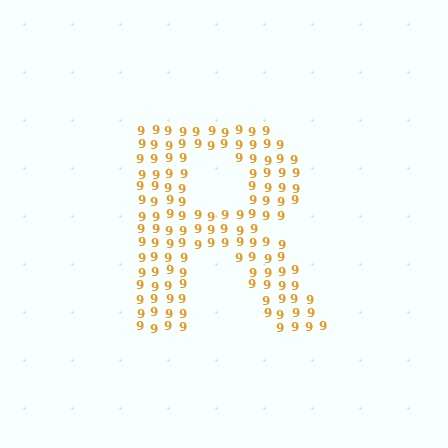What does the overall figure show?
The overall figure shows the letter R.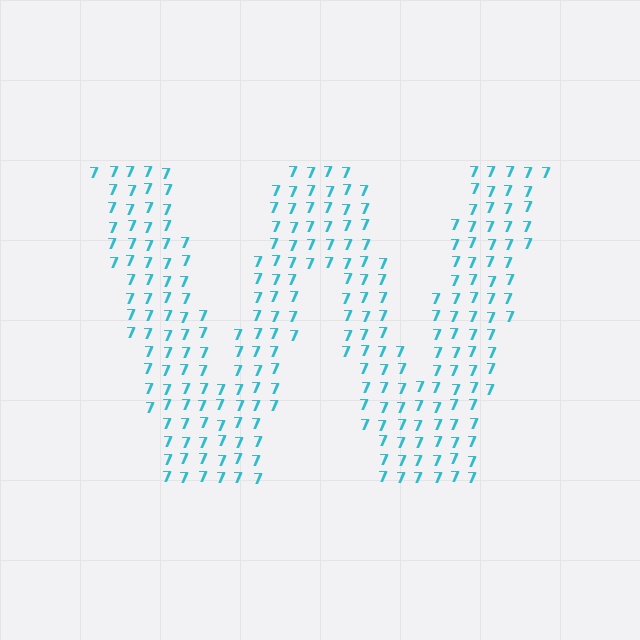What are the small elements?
The small elements are digit 7's.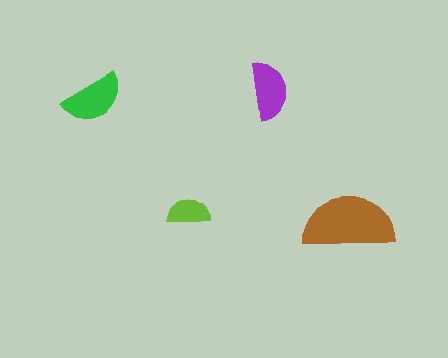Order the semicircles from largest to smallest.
the brown one, the green one, the purple one, the lime one.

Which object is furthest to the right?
The brown semicircle is rightmost.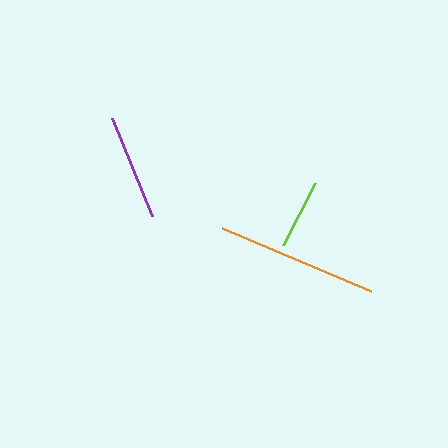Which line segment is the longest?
The orange line is the longest at approximately 162 pixels.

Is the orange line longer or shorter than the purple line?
The orange line is longer than the purple line.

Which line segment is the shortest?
The lime line is the shortest at approximately 70 pixels.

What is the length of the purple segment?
The purple segment is approximately 106 pixels long.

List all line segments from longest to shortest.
From longest to shortest: orange, purple, lime.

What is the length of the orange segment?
The orange segment is approximately 162 pixels long.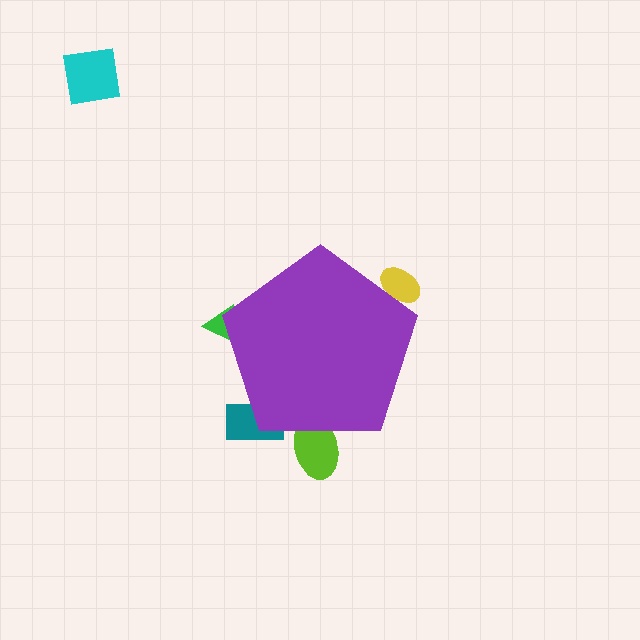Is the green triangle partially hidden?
Yes, the green triangle is partially hidden behind the purple pentagon.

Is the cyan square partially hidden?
No, the cyan square is fully visible.